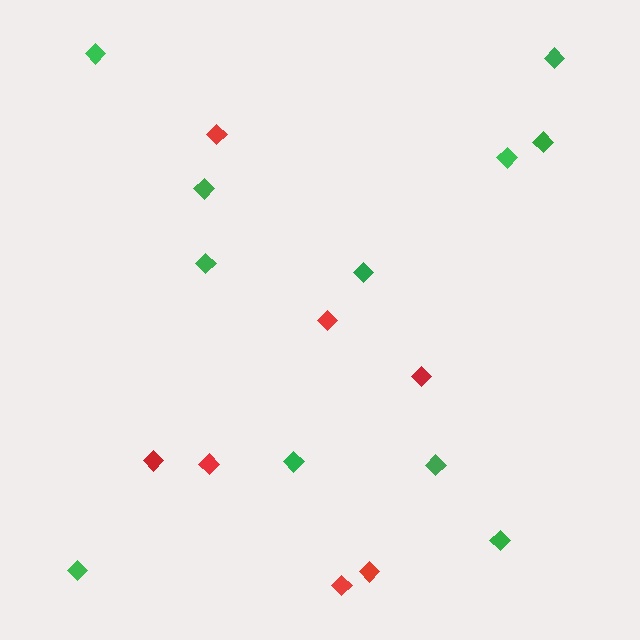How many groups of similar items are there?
There are 2 groups: one group of green diamonds (11) and one group of red diamonds (7).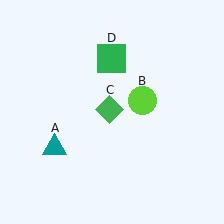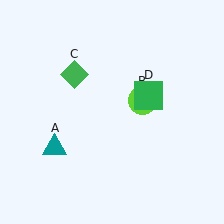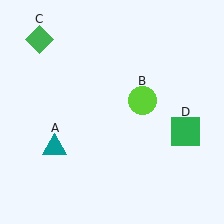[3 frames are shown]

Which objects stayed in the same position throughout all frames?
Teal triangle (object A) and lime circle (object B) remained stationary.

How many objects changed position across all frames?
2 objects changed position: green diamond (object C), green square (object D).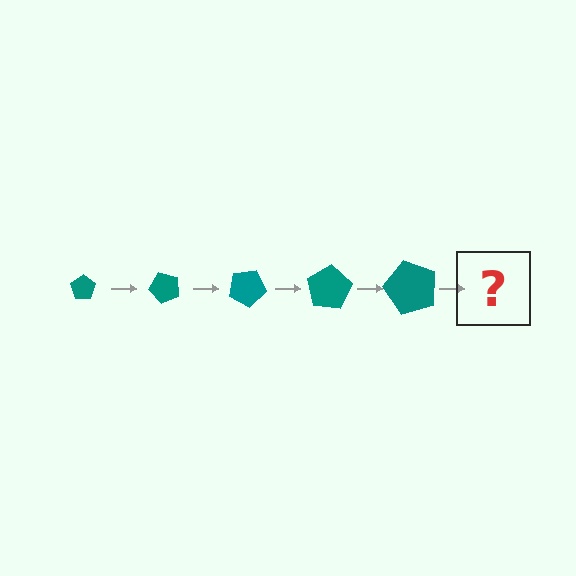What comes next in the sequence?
The next element should be a pentagon, larger than the previous one and rotated 250 degrees from the start.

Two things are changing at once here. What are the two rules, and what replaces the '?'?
The two rules are that the pentagon grows larger each step and it rotates 50 degrees each step. The '?' should be a pentagon, larger than the previous one and rotated 250 degrees from the start.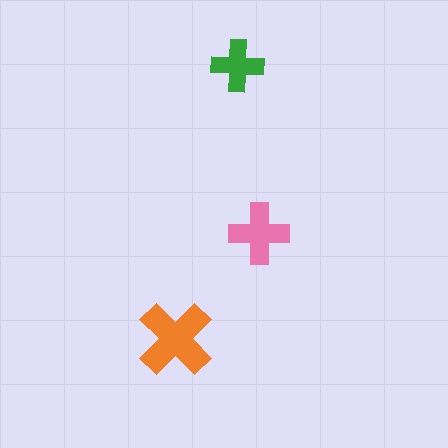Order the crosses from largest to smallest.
the orange one, the pink one, the green one.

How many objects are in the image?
There are 3 objects in the image.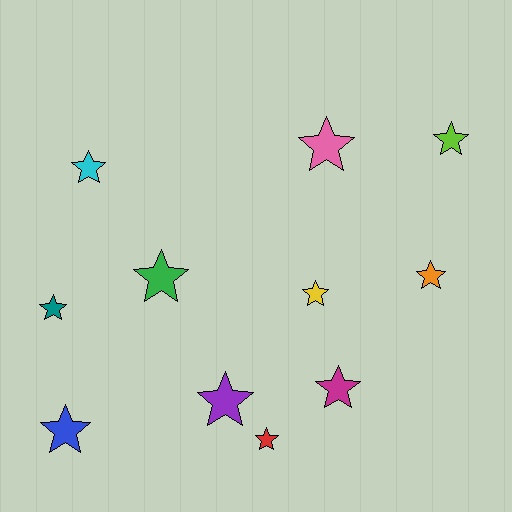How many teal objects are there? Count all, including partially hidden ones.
There is 1 teal object.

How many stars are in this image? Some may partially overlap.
There are 11 stars.